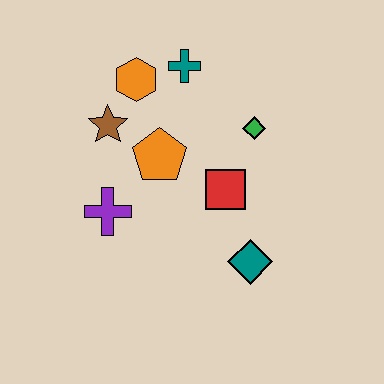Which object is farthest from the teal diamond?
The orange hexagon is farthest from the teal diamond.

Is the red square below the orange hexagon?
Yes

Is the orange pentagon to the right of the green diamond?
No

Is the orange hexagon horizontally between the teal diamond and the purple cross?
Yes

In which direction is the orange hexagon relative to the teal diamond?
The orange hexagon is above the teal diamond.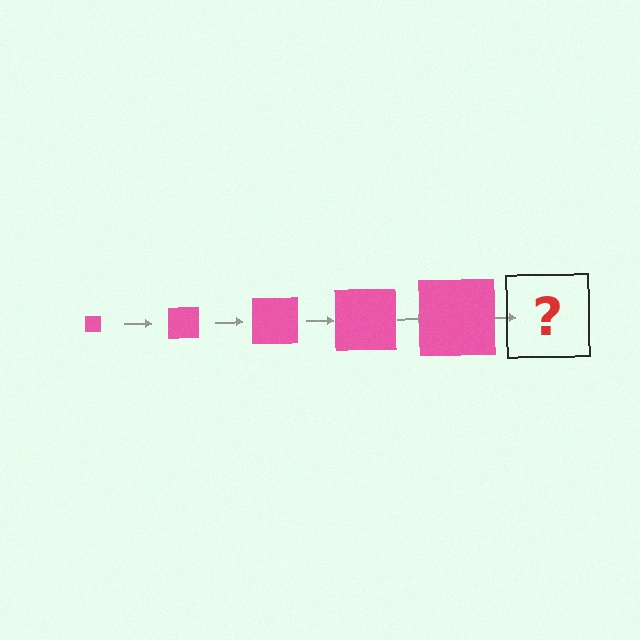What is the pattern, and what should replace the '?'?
The pattern is that the square gets progressively larger each step. The '?' should be a pink square, larger than the previous one.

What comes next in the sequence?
The next element should be a pink square, larger than the previous one.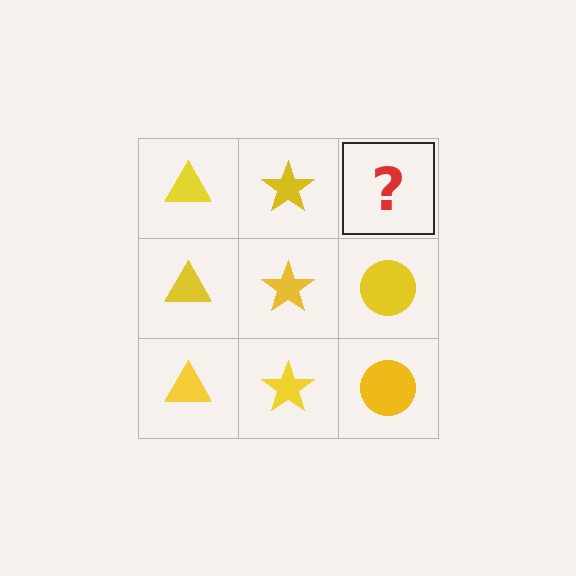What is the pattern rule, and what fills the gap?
The rule is that each column has a consistent shape. The gap should be filled with a yellow circle.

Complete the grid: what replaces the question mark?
The question mark should be replaced with a yellow circle.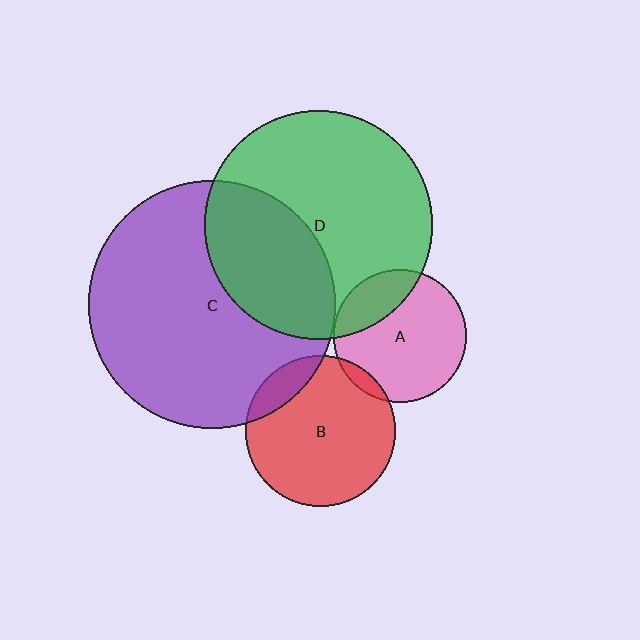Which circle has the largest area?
Circle C (purple).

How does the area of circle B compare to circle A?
Approximately 1.3 times.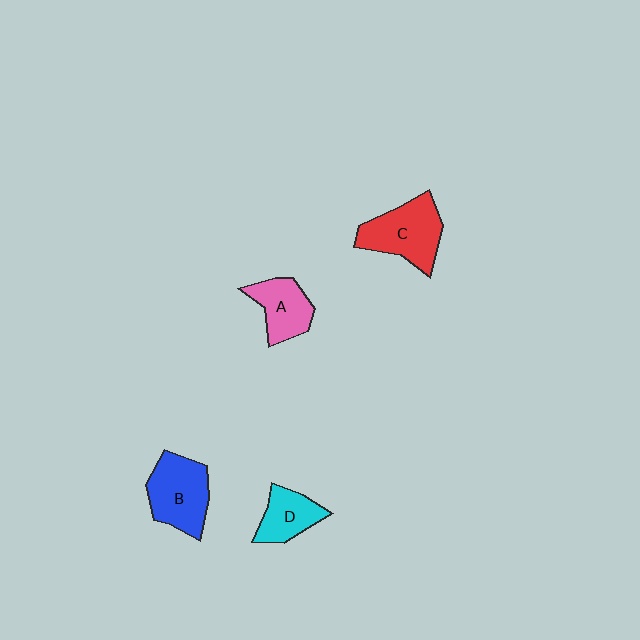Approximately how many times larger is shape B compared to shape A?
Approximately 1.4 times.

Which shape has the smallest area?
Shape D (cyan).